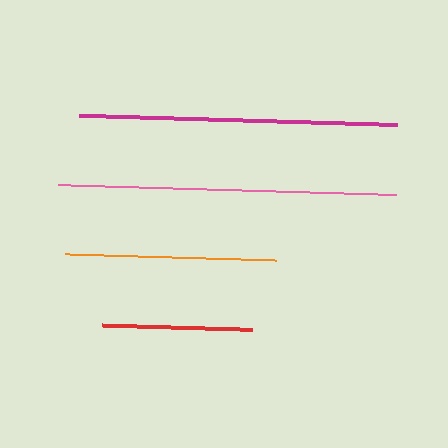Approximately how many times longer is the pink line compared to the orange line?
The pink line is approximately 1.6 times the length of the orange line.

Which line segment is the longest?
The pink line is the longest at approximately 338 pixels.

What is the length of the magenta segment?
The magenta segment is approximately 319 pixels long.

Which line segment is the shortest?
The red line is the shortest at approximately 150 pixels.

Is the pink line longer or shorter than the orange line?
The pink line is longer than the orange line.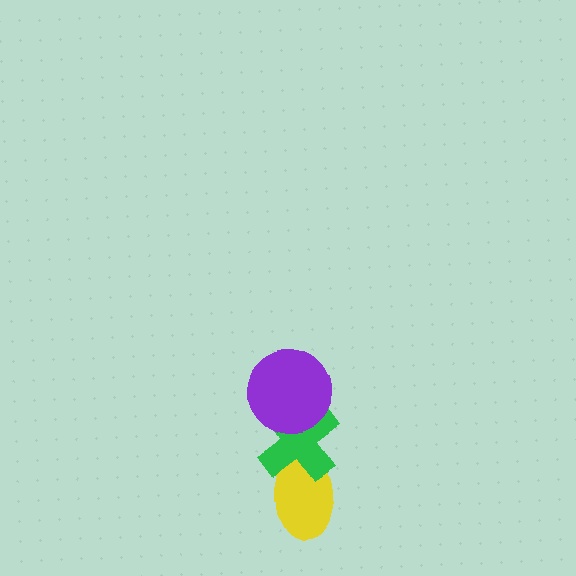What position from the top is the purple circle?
The purple circle is 1st from the top.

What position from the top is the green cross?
The green cross is 2nd from the top.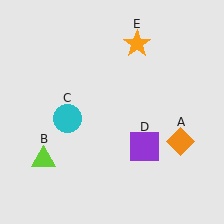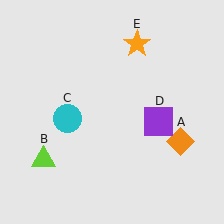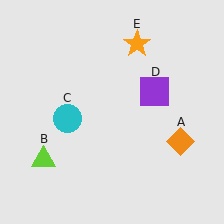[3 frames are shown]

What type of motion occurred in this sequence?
The purple square (object D) rotated counterclockwise around the center of the scene.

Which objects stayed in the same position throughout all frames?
Orange diamond (object A) and lime triangle (object B) and cyan circle (object C) and orange star (object E) remained stationary.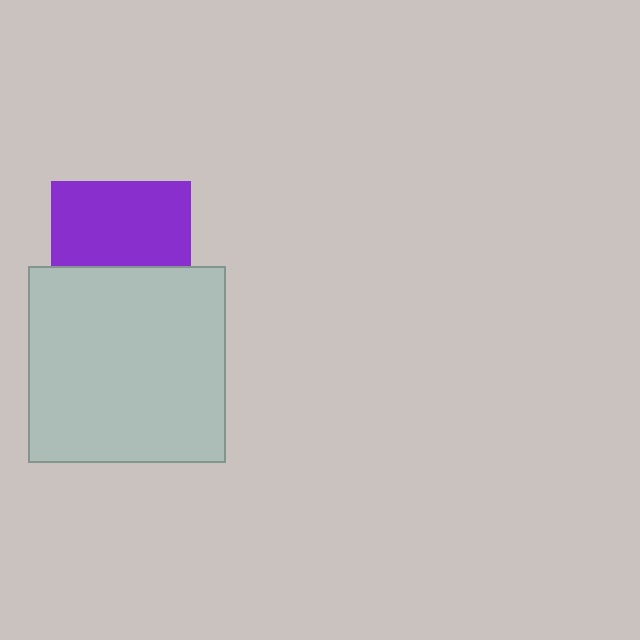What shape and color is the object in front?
The object in front is a light gray square.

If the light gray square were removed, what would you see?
You would see the complete purple square.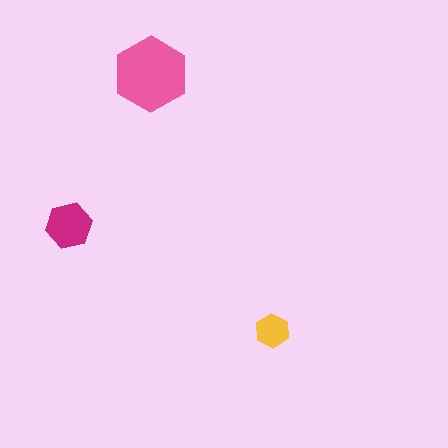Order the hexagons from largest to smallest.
the pink one, the magenta one, the yellow one.